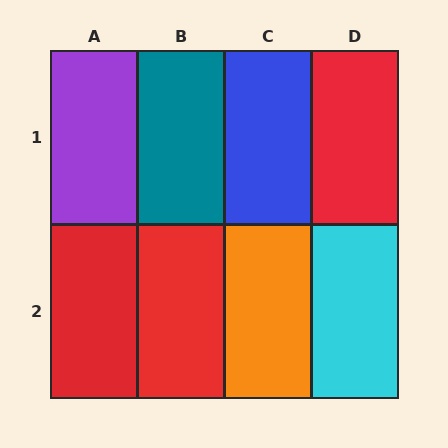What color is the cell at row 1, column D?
Red.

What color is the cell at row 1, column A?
Purple.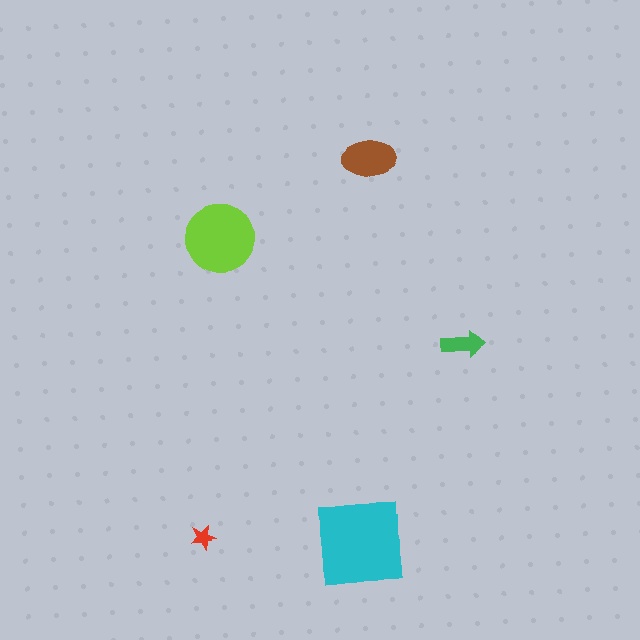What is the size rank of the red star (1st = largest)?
5th.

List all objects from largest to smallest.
The cyan square, the lime circle, the brown ellipse, the green arrow, the red star.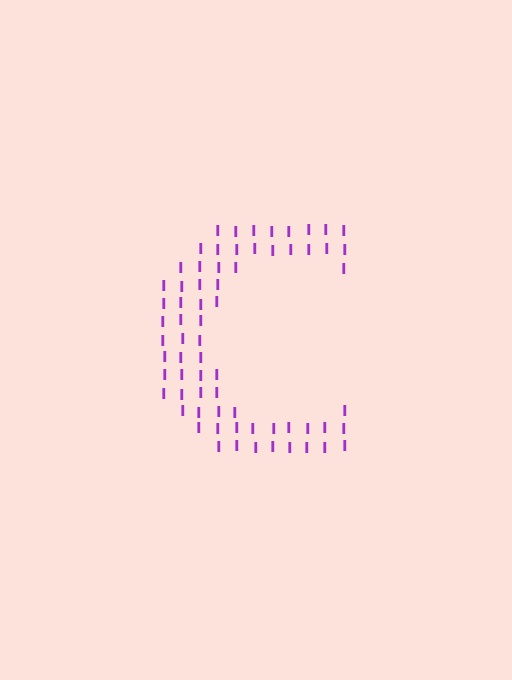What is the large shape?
The large shape is the letter C.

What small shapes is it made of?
It is made of small letter I's.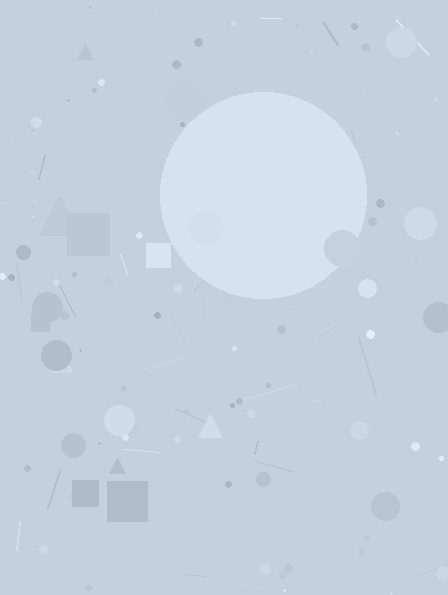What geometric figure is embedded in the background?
A circle is embedded in the background.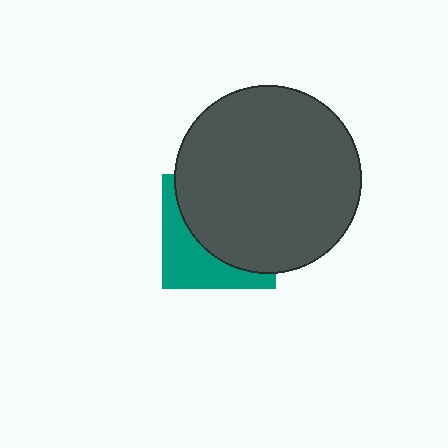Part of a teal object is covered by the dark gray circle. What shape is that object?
It is a square.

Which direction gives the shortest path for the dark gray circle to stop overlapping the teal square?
Moving toward the upper-right gives the shortest separation.